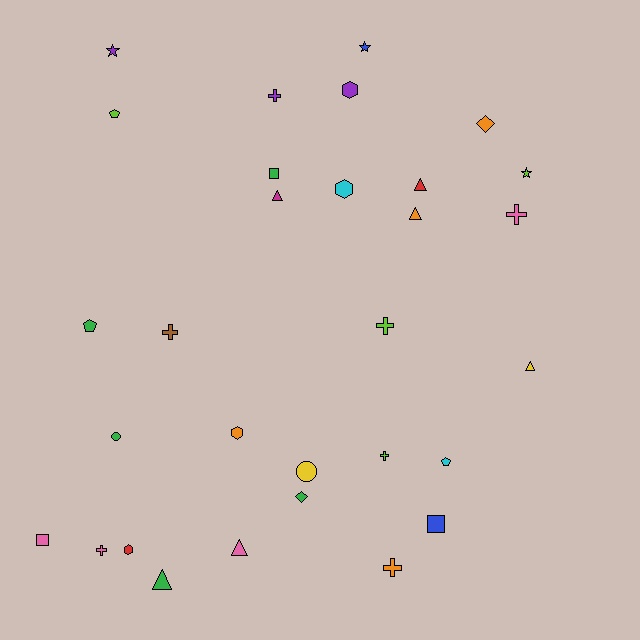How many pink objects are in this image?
There are 4 pink objects.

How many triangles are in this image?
There are 6 triangles.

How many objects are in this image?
There are 30 objects.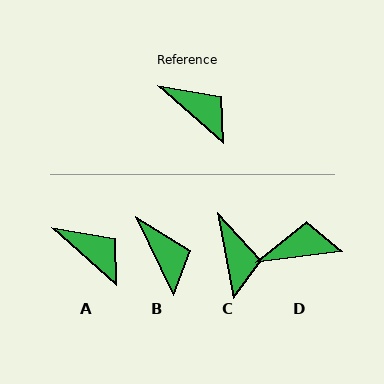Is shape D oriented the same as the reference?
No, it is off by about 49 degrees.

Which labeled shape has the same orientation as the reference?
A.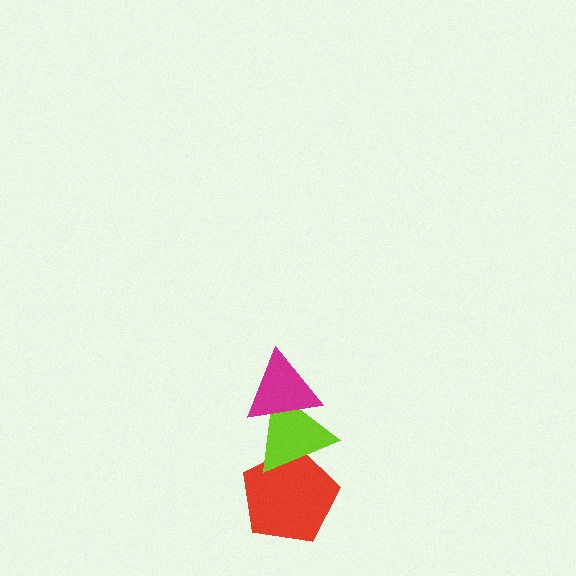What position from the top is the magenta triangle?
The magenta triangle is 1st from the top.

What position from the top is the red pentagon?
The red pentagon is 3rd from the top.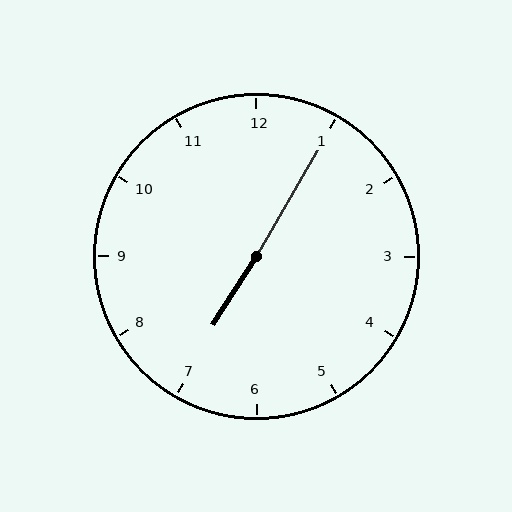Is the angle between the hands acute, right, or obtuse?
It is obtuse.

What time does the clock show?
7:05.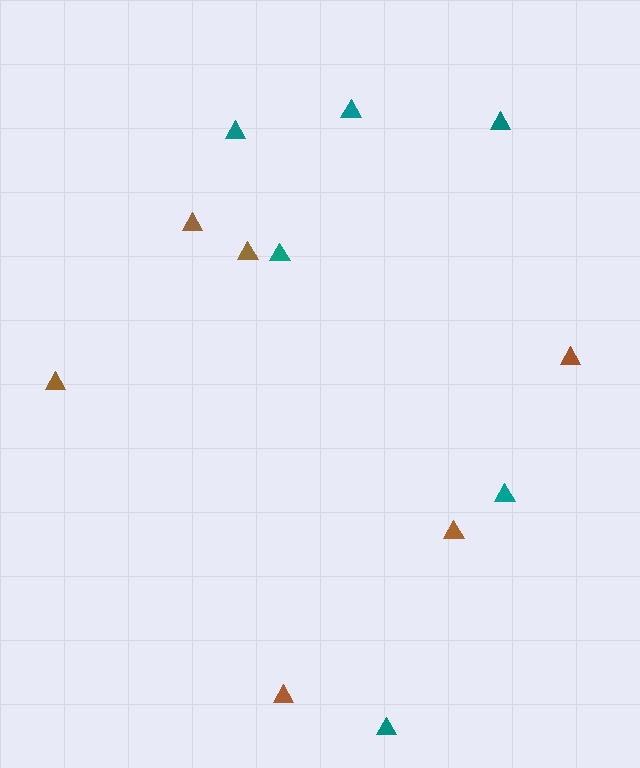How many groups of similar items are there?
There are 2 groups: one group of brown triangles (6) and one group of teal triangles (6).